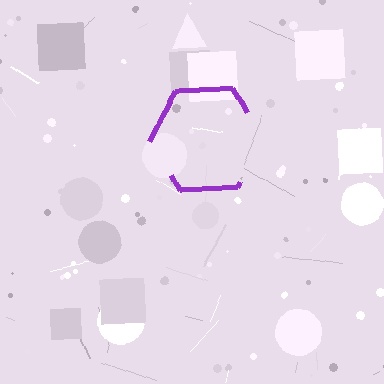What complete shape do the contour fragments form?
The contour fragments form a hexagon.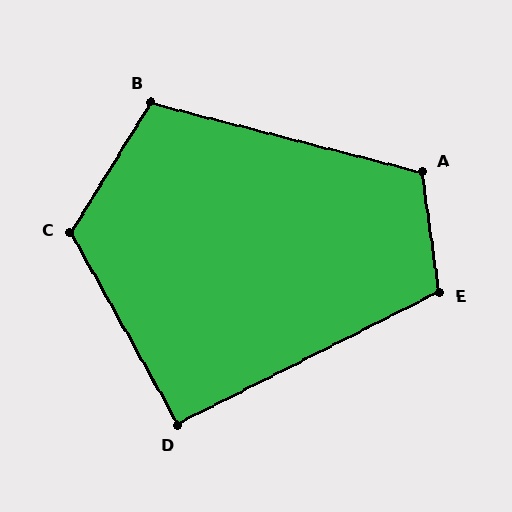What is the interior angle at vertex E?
Approximately 109 degrees (obtuse).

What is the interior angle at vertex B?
Approximately 107 degrees (obtuse).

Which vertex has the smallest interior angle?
D, at approximately 92 degrees.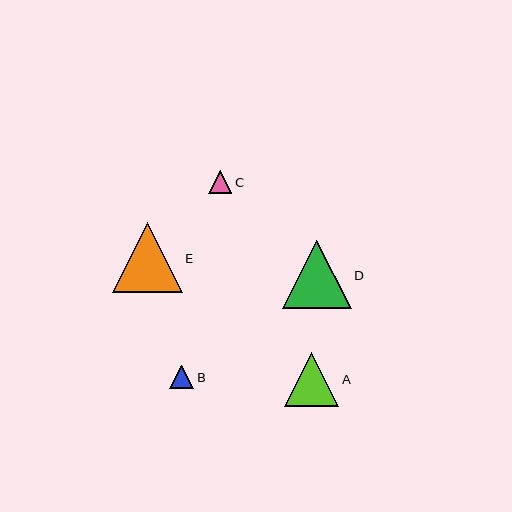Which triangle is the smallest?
Triangle C is the smallest with a size of approximately 23 pixels.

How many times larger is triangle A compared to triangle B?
Triangle A is approximately 2.3 times the size of triangle B.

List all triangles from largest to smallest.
From largest to smallest: E, D, A, B, C.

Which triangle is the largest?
Triangle E is the largest with a size of approximately 70 pixels.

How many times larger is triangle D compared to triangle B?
Triangle D is approximately 2.9 times the size of triangle B.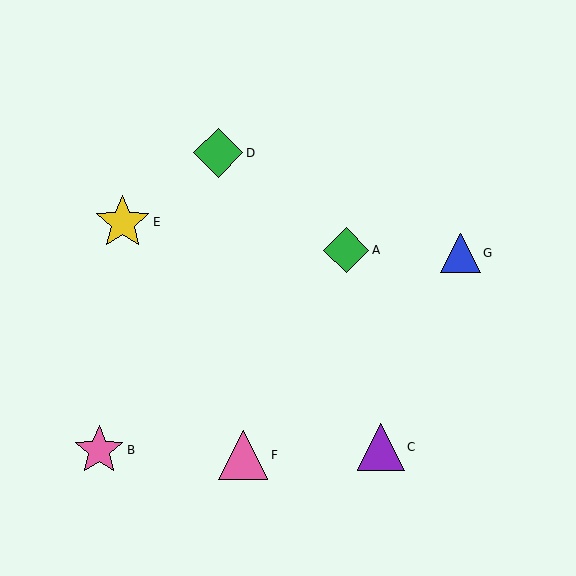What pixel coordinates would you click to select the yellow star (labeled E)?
Click at (123, 222) to select the yellow star E.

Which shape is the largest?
The yellow star (labeled E) is the largest.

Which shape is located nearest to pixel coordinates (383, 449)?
The purple triangle (labeled C) at (381, 447) is nearest to that location.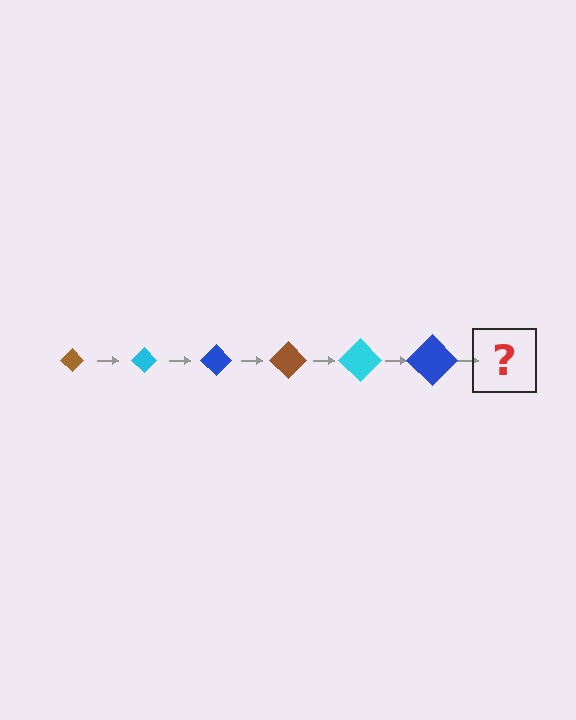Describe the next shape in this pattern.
It should be a brown diamond, larger than the previous one.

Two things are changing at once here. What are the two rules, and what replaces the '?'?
The two rules are that the diamond grows larger each step and the color cycles through brown, cyan, and blue. The '?' should be a brown diamond, larger than the previous one.